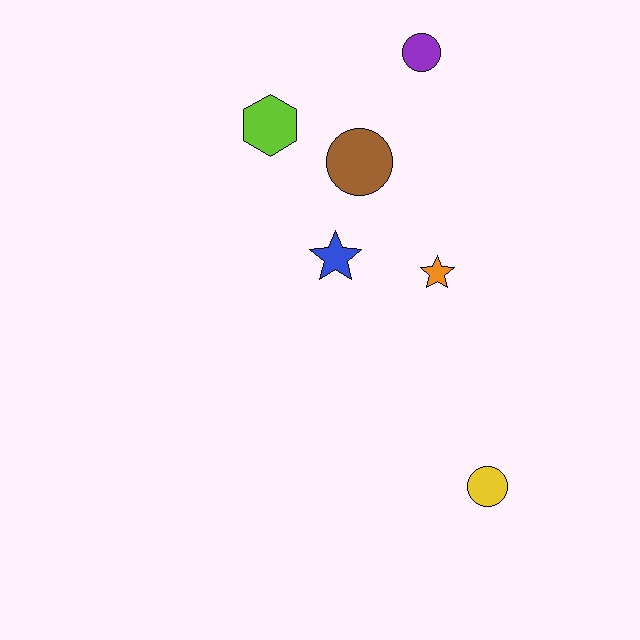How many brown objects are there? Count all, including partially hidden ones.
There is 1 brown object.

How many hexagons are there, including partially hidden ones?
There is 1 hexagon.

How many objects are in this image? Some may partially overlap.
There are 6 objects.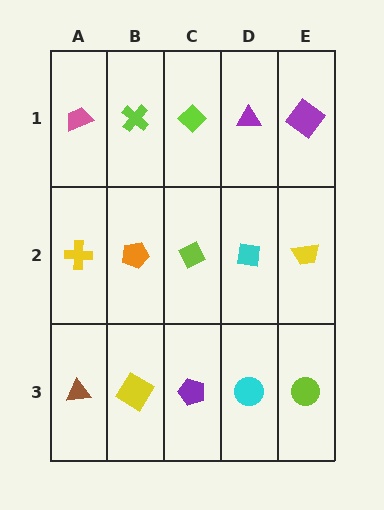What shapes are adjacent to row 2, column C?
A lime diamond (row 1, column C), a purple pentagon (row 3, column C), an orange pentagon (row 2, column B), a cyan square (row 2, column D).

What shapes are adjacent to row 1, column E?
A yellow trapezoid (row 2, column E), a purple triangle (row 1, column D).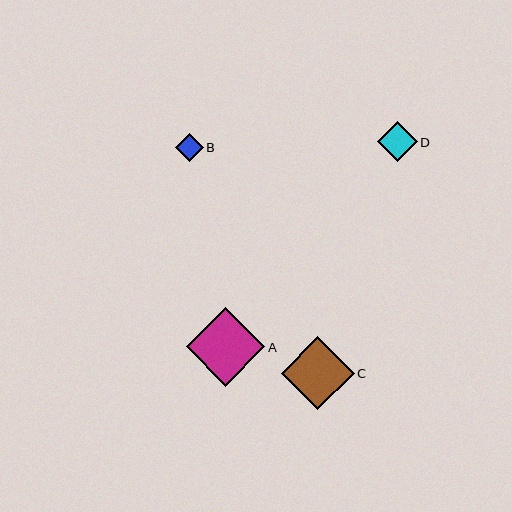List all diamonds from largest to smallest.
From largest to smallest: A, C, D, B.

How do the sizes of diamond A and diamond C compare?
Diamond A and diamond C are approximately the same size.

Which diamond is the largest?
Diamond A is the largest with a size of approximately 79 pixels.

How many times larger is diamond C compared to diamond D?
Diamond C is approximately 1.8 times the size of diamond D.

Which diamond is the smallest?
Diamond B is the smallest with a size of approximately 28 pixels.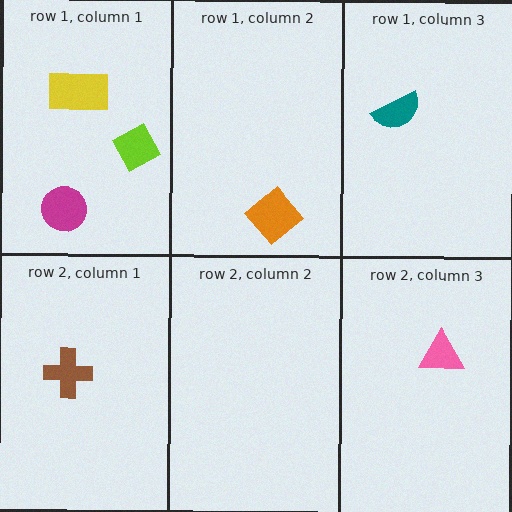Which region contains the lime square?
The row 1, column 1 region.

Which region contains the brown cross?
The row 2, column 1 region.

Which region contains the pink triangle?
The row 2, column 3 region.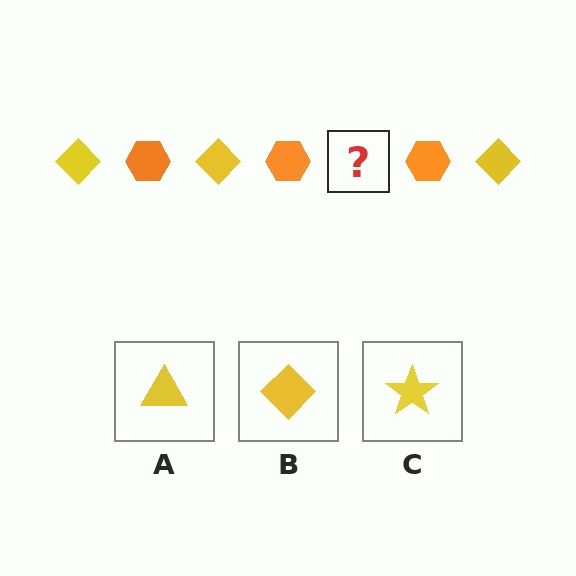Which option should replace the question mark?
Option B.